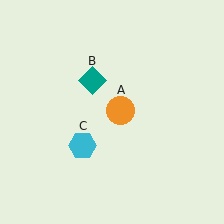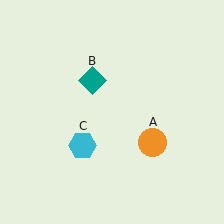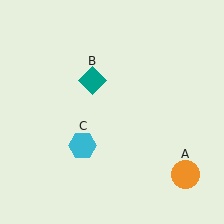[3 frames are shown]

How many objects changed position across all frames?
1 object changed position: orange circle (object A).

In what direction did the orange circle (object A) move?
The orange circle (object A) moved down and to the right.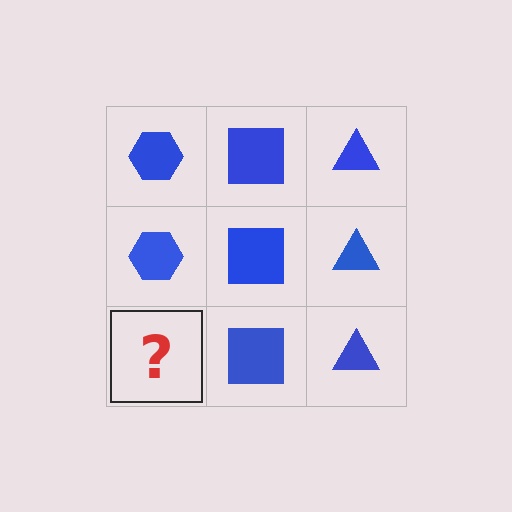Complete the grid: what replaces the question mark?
The question mark should be replaced with a blue hexagon.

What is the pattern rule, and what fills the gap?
The rule is that each column has a consistent shape. The gap should be filled with a blue hexagon.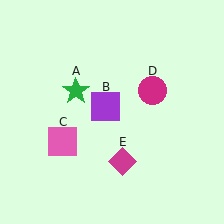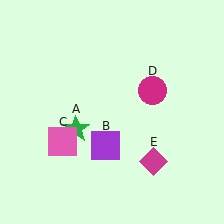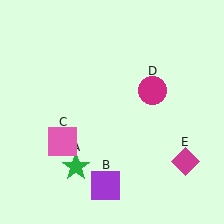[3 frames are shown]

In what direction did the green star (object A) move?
The green star (object A) moved down.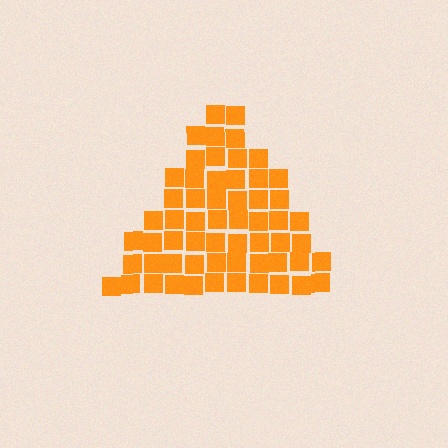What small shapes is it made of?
It is made of small squares.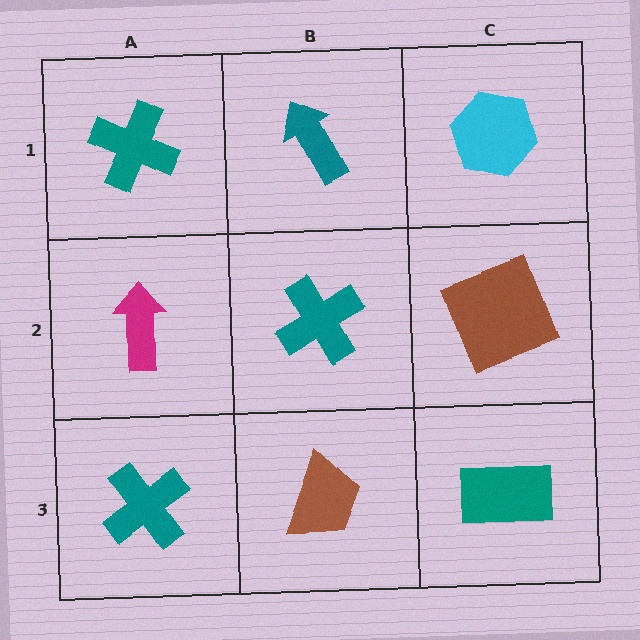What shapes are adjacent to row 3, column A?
A magenta arrow (row 2, column A), a brown trapezoid (row 3, column B).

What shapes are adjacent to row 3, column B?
A teal cross (row 2, column B), a teal cross (row 3, column A), a teal rectangle (row 3, column C).